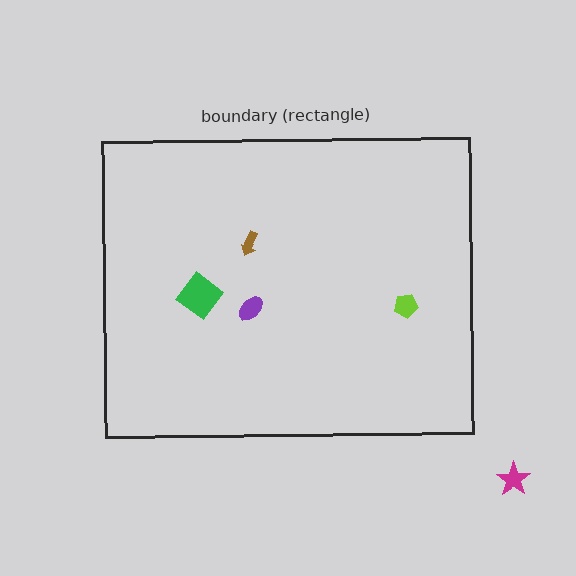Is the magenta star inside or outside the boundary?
Outside.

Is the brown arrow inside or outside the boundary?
Inside.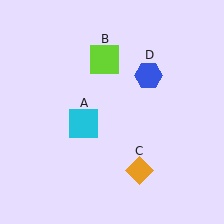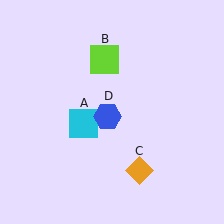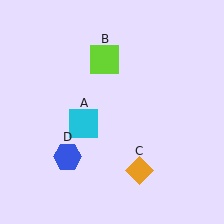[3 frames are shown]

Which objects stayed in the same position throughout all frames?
Cyan square (object A) and lime square (object B) and orange diamond (object C) remained stationary.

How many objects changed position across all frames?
1 object changed position: blue hexagon (object D).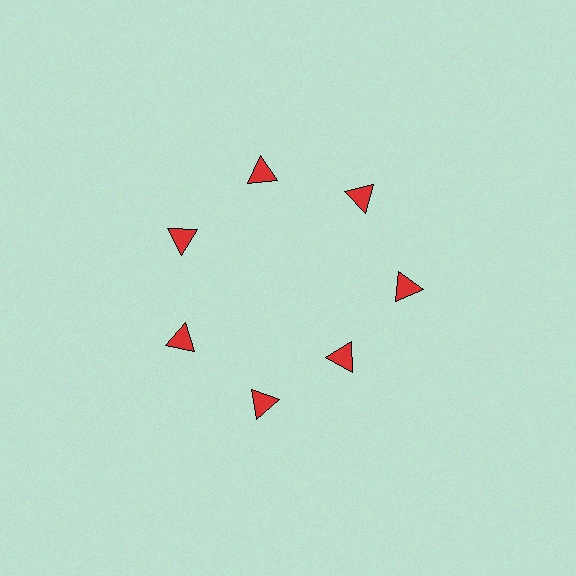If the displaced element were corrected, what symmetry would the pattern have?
It would have 7-fold rotational symmetry — the pattern would map onto itself every 51 degrees.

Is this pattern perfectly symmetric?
No. The 7 red triangles are arranged in a ring, but one element near the 5 o'clock position is pulled inward toward the center, breaking the 7-fold rotational symmetry.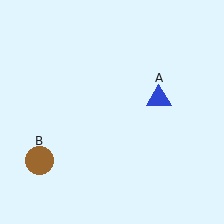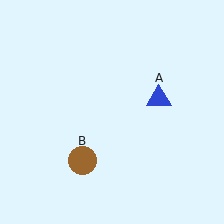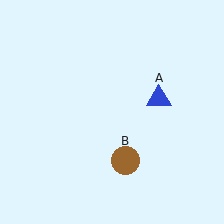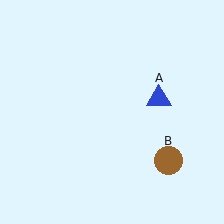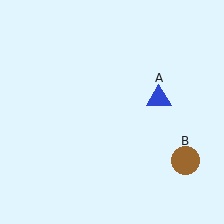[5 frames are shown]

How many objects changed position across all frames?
1 object changed position: brown circle (object B).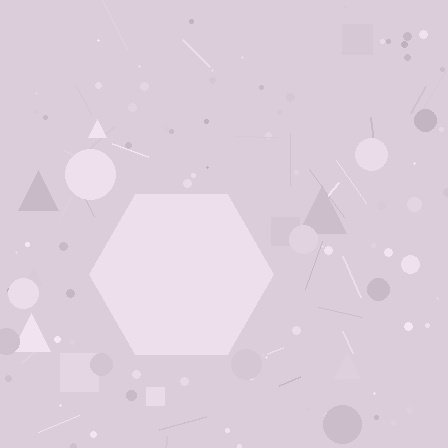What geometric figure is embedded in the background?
A hexagon is embedded in the background.